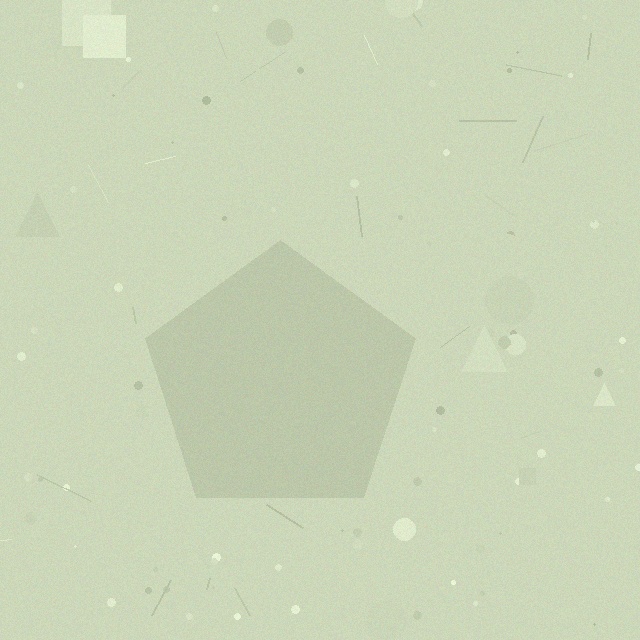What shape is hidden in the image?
A pentagon is hidden in the image.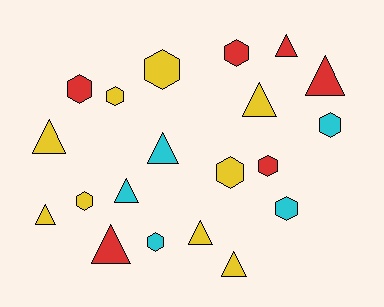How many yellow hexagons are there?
There are 4 yellow hexagons.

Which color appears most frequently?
Yellow, with 9 objects.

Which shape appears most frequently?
Hexagon, with 10 objects.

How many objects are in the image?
There are 20 objects.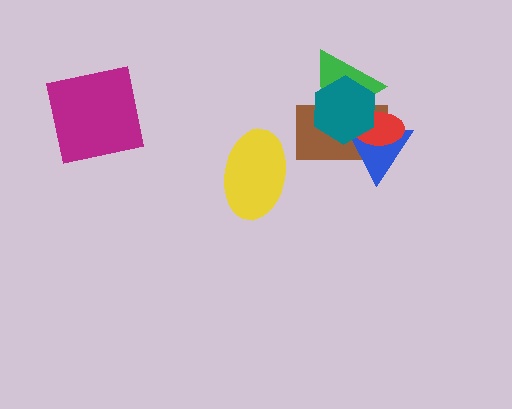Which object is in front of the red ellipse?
The teal hexagon is in front of the red ellipse.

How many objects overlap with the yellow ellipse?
0 objects overlap with the yellow ellipse.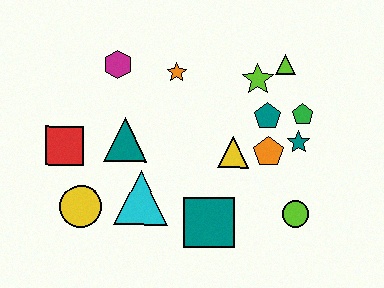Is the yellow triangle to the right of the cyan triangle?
Yes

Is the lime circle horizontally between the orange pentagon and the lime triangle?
No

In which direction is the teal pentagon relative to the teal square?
The teal pentagon is above the teal square.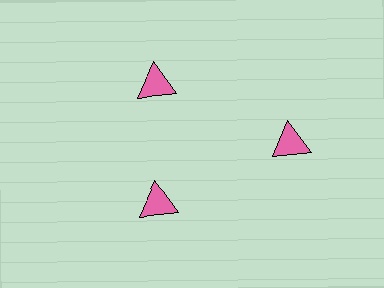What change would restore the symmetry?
The symmetry would be restored by moving it inward, back onto the ring so that all 3 triangles sit at equal angles and equal distance from the center.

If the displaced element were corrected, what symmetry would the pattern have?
It would have 3-fold rotational symmetry — the pattern would map onto itself every 120 degrees.